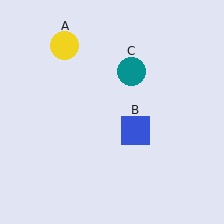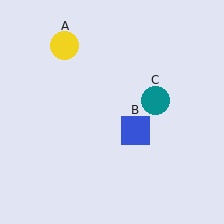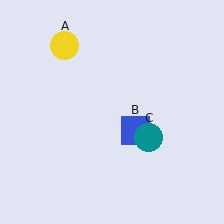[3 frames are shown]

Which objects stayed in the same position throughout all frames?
Yellow circle (object A) and blue square (object B) remained stationary.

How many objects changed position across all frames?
1 object changed position: teal circle (object C).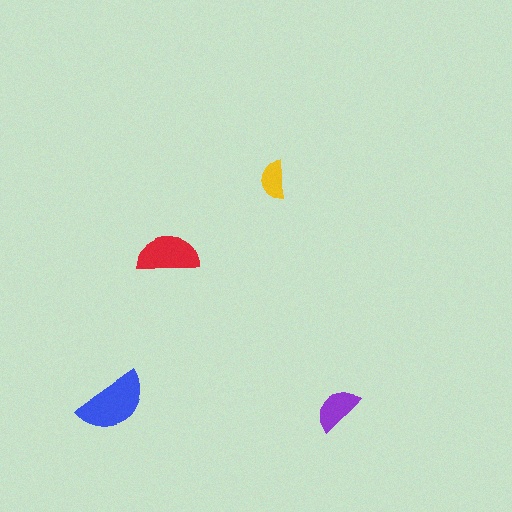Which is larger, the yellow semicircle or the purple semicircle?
The purple one.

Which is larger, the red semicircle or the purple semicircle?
The red one.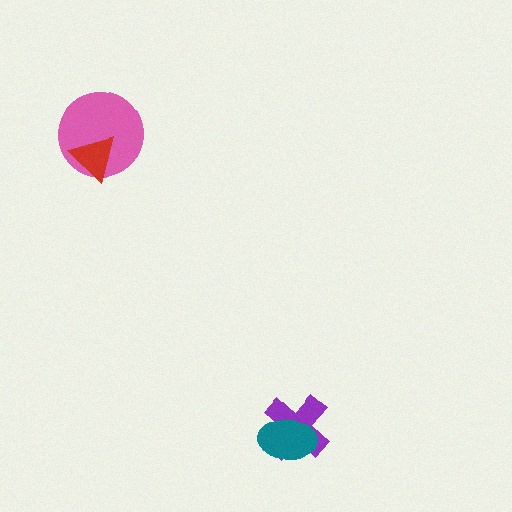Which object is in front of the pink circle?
The red triangle is in front of the pink circle.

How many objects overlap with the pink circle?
1 object overlaps with the pink circle.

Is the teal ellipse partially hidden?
No, no other shape covers it.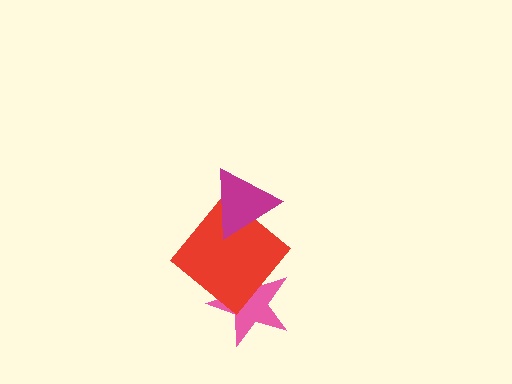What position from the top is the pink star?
The pink star is 3rd from the top.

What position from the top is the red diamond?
The red diamond is 2nd from the top.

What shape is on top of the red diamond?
The magenta triangle is on top of the red diamond.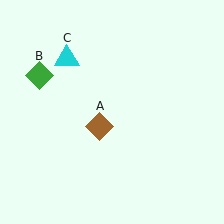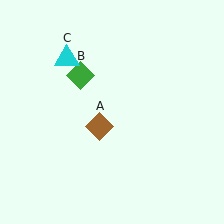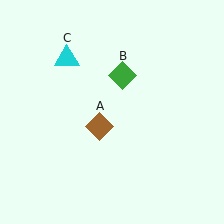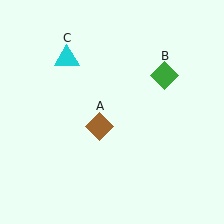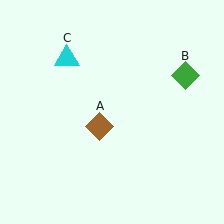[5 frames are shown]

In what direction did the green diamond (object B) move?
The green diamond (object B) moved right.